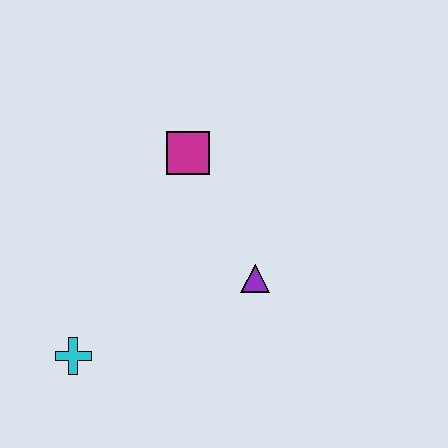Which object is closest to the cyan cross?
The purple triangle is closest to the cyan cross.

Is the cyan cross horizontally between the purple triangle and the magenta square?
No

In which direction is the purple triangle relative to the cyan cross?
The purple triangle is to the right of the cyan cross.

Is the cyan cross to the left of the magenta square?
Yes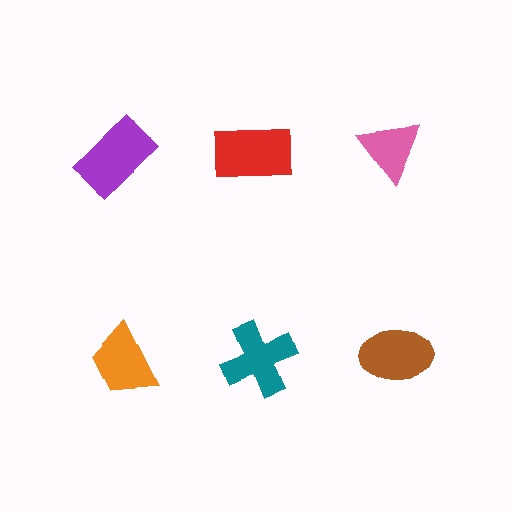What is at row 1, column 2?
A red rectangle.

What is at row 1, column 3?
A pink triangle.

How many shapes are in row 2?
3 shapes.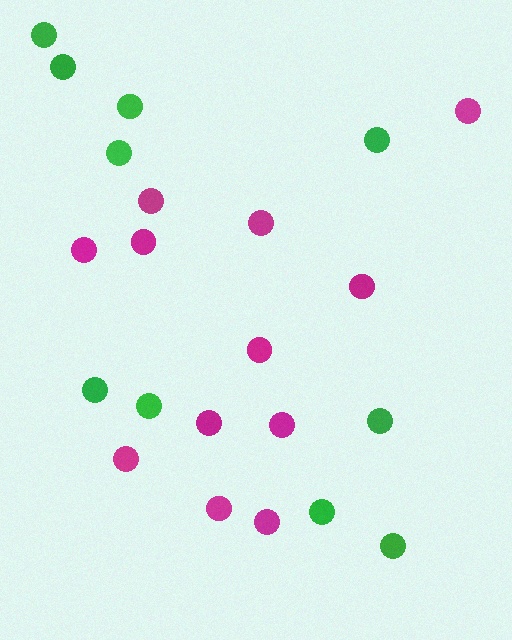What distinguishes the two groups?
There are 2 groups: one group of magenta circles (12) and one group of green circles (10).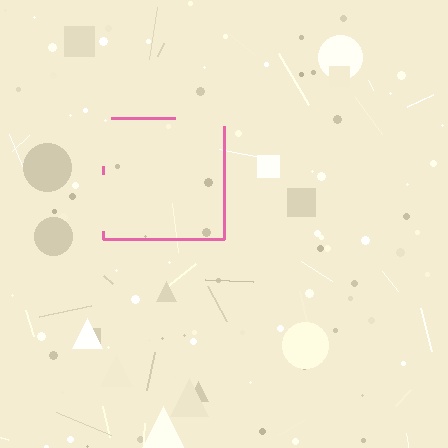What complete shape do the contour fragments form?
The contour fragments form a square.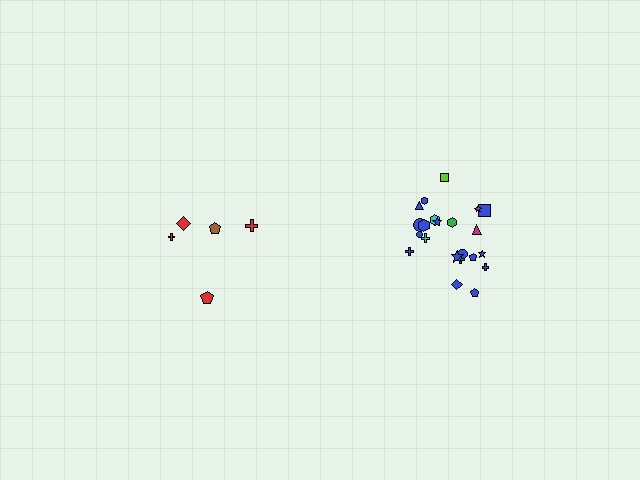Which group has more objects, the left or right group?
The right group.